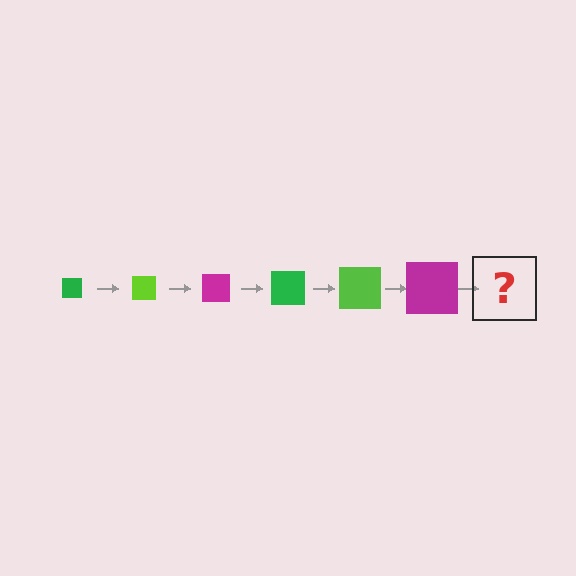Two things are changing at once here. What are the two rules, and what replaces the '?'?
The two rules are that the square grows larger each step and the color cycles through green, lime, and magenta. The '?' should be a green square, larger than the previous one.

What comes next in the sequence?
The next element should be a green square, larger than the previous one.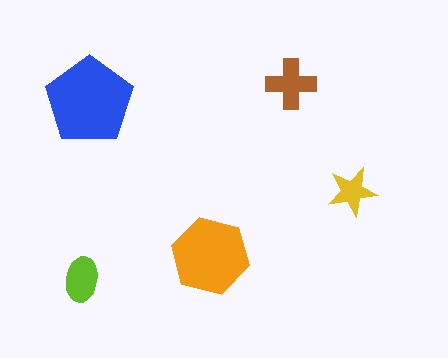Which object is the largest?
The blue pentagon.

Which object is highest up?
The brown cross is topmost.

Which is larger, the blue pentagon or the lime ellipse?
The blue pentagon.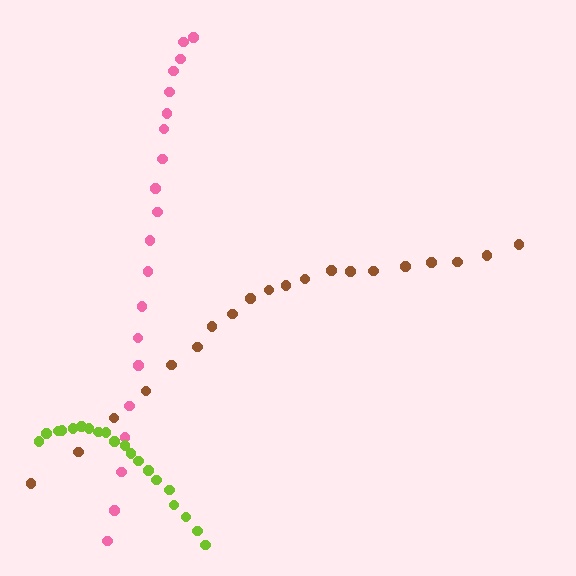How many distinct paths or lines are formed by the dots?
There are 3 distinct paths.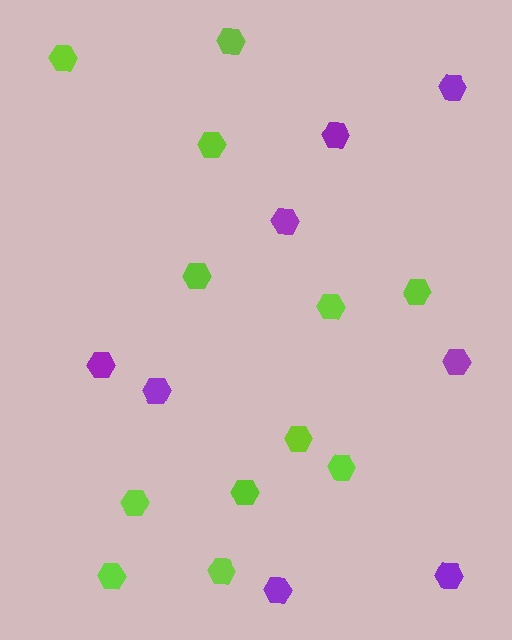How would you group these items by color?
There are 2 groups: one group of purple hexagons (8) and one group of lime hexagons (12).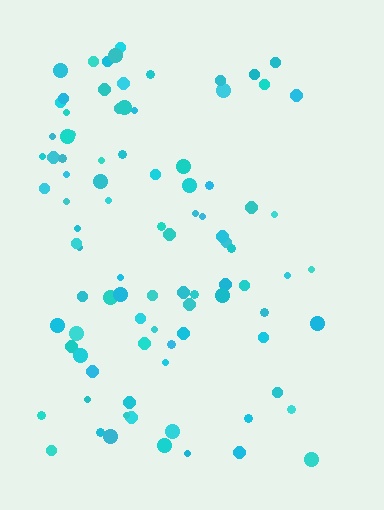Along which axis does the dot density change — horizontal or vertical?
Horizontal.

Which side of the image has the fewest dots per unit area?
The right.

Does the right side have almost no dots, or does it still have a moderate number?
Still a moderate number, just noticeably fewer than the left.